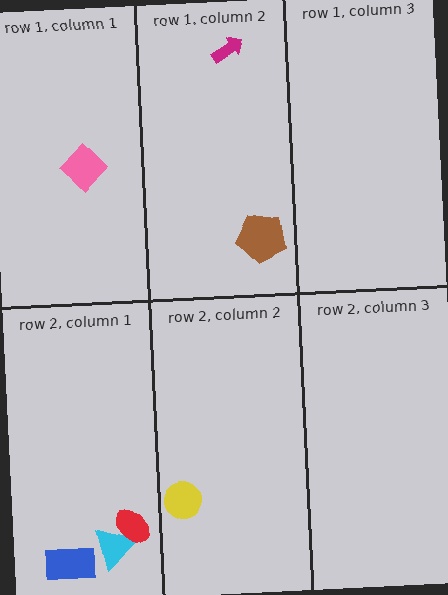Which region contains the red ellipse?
The row 2, column 1 region.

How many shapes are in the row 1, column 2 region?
2.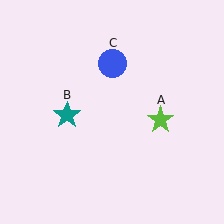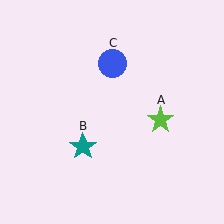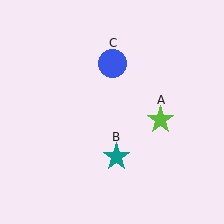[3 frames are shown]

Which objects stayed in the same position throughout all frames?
Lime star (object A) and blue circle (object C) remained stationary.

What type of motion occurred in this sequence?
The teal star (object B) rotated counterclockwise around the center of the scene.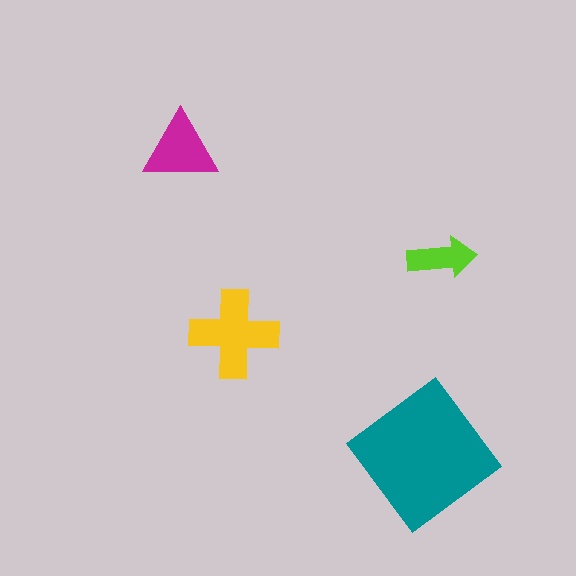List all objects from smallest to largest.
The lime arrow, the magenta triangle, the yellow cross, the teal diamond.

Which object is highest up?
The magenta triangle is topmost.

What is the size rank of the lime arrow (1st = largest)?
4th.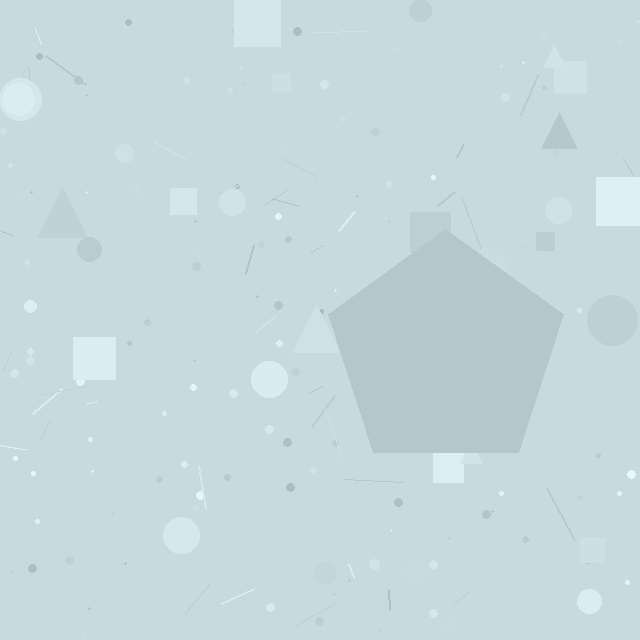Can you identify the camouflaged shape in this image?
The camouflaged shape is a pentagon.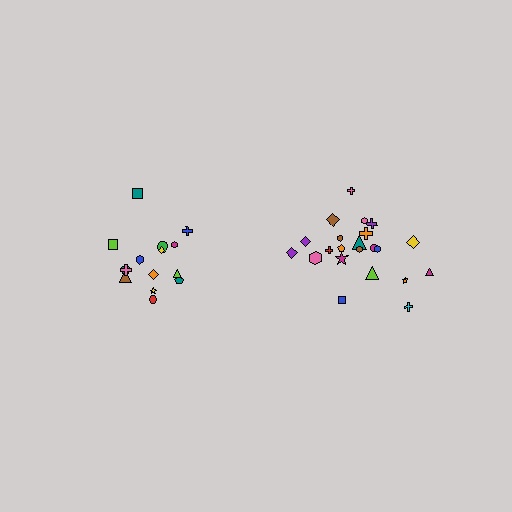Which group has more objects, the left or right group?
The right group.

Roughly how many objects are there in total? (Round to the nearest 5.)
Roughly 35 objects in total.